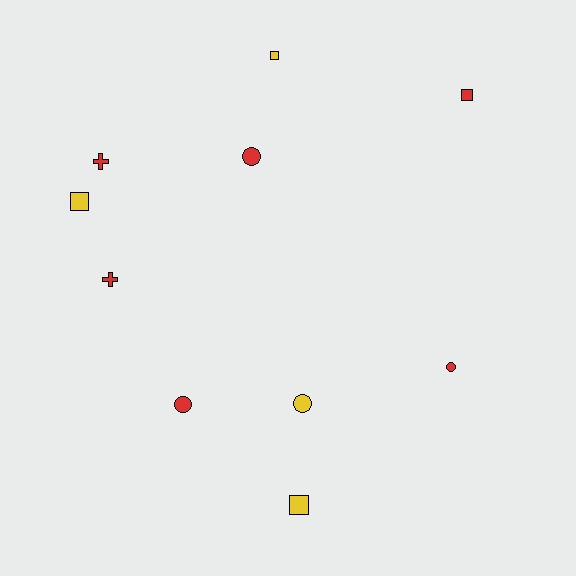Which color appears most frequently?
Red, with 6 objects.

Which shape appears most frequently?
Square, with 4 objects.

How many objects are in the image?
There are 10 objects.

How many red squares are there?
There is 1 red square.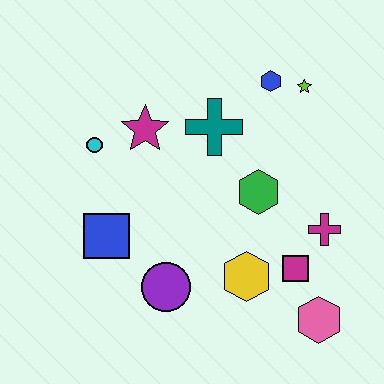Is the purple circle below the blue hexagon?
Yes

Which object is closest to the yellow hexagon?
The magenta square is closest to the yellow hexagon.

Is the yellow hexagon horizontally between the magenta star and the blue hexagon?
Yes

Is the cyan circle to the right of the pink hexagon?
No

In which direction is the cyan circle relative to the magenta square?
The cyan circle is to the left of the magenta square.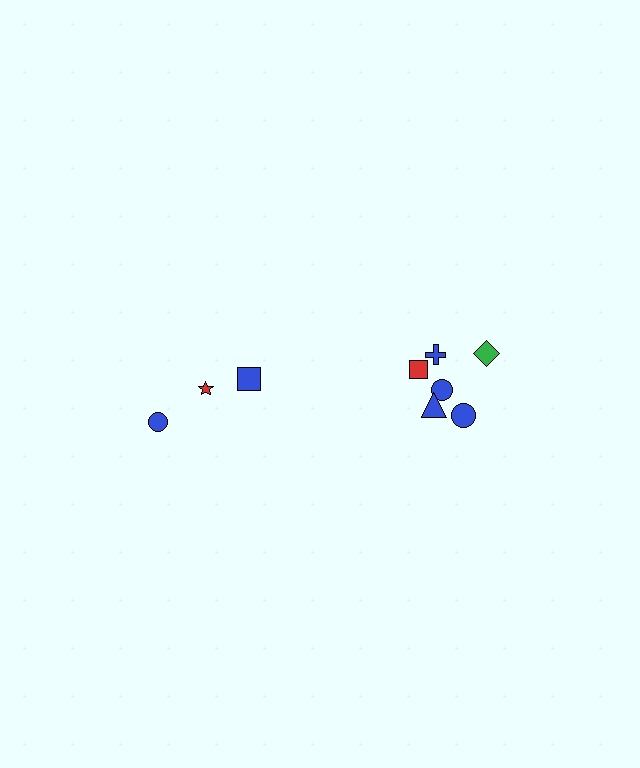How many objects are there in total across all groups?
There are 10 objects.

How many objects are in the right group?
There are 6 objects.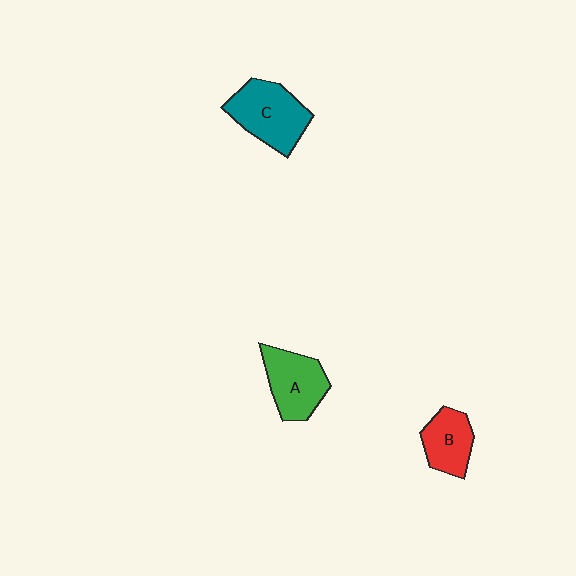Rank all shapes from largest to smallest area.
From largest to smallest: C (teal), A (green), B (red).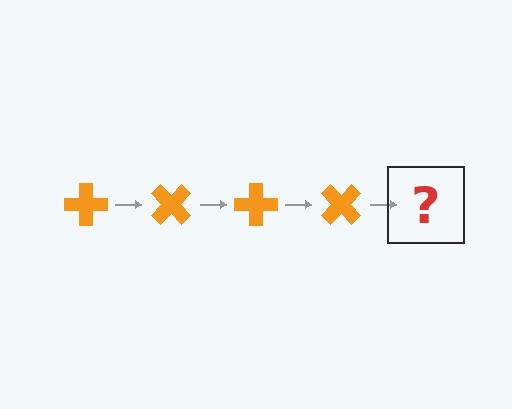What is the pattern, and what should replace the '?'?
The pattern is that the cross rotates 45 degrees each step. The '?' should be an orange cross rotated 180 degrees.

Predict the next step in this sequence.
The next step is an orange cross rotated 180 degrees.